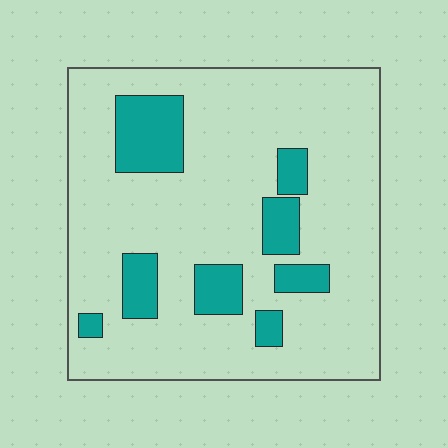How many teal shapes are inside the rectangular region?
8.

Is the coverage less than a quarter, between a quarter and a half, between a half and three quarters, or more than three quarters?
Less than a quarter.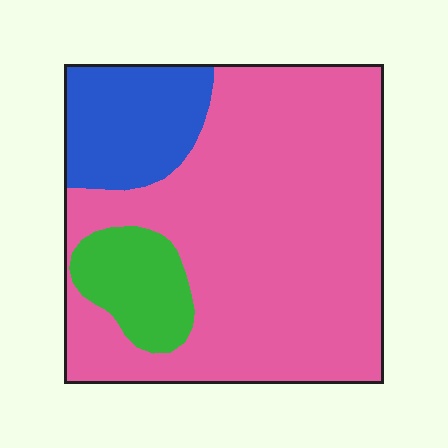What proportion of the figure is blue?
Blue covers about 15% of the figure.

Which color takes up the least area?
Green, at roughly 10%.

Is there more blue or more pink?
Pink.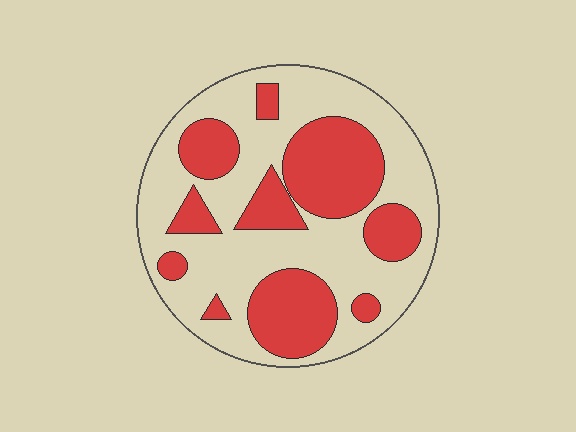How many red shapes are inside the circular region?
10.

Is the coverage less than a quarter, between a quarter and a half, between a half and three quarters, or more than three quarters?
Between a quarter and a half.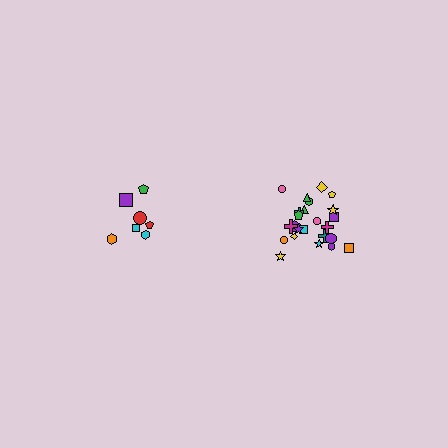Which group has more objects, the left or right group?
The right group.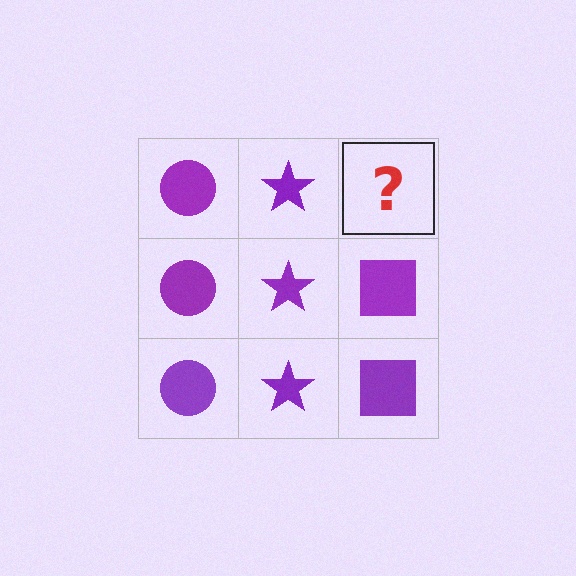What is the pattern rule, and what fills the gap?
The rule is that each column has a consistent shape. The gap should be filled with a purple square.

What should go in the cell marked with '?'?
The missing cell should contain a purple square.